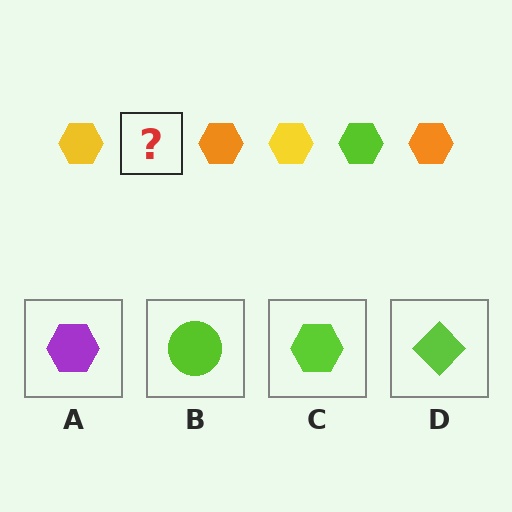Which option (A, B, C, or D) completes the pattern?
C.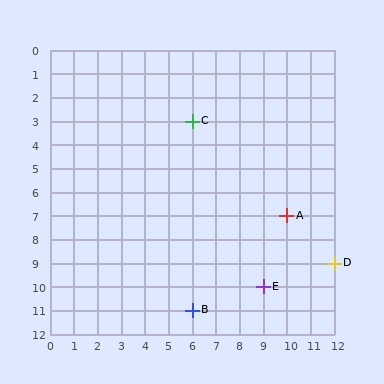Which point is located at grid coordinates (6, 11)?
Point B is at (6, 11).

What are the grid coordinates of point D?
Point D is at grid coordinates (12, 9).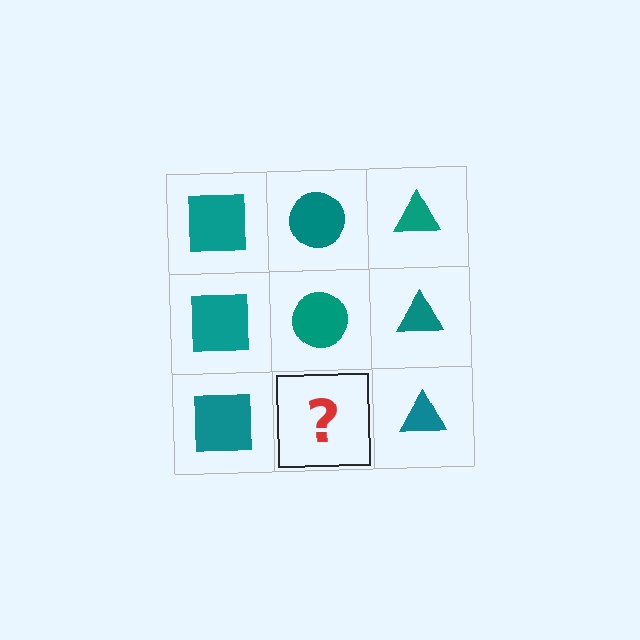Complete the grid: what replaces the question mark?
The question mark should be replaced with a teal circle.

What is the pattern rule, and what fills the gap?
The rule is that each column has a consistent shape. The gap should be filled with a teal circle.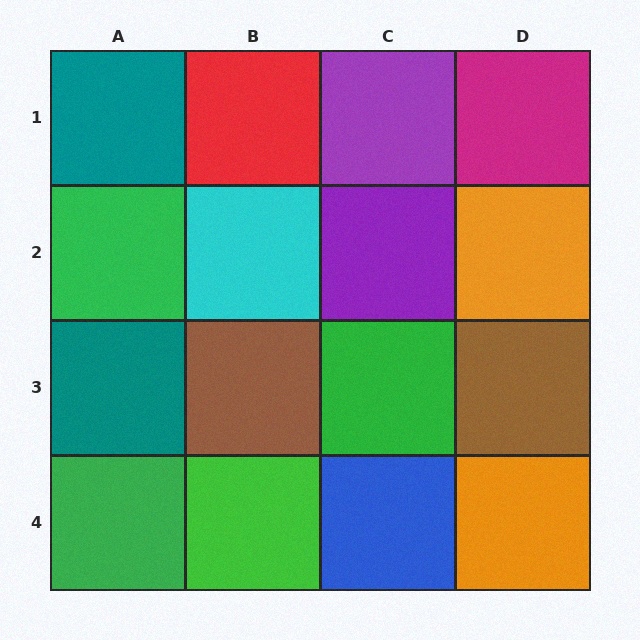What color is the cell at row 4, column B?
Green.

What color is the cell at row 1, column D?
Magenta.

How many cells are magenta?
1 cell is magenta.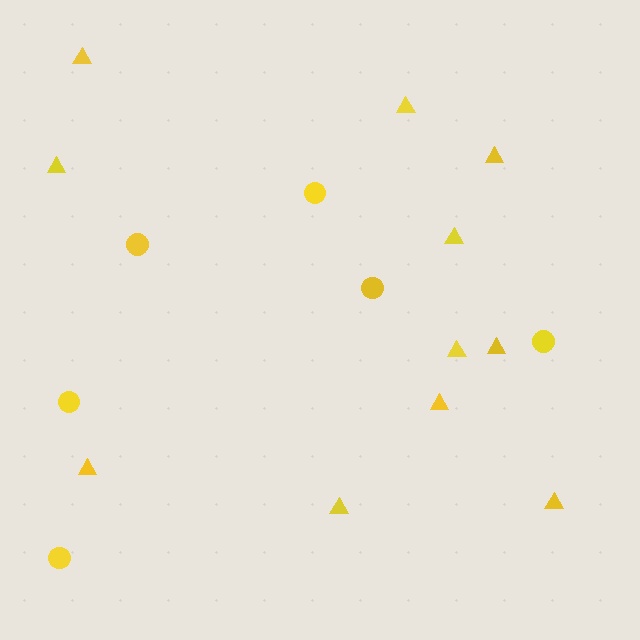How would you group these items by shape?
There are 2 groups: one group of triangles (11) and one group of circles (6).